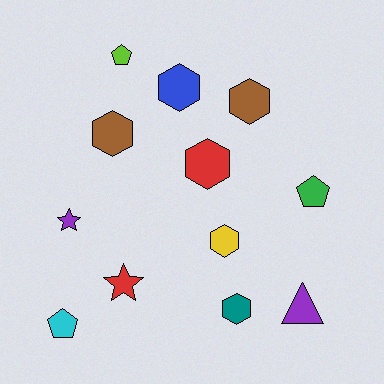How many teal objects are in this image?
There is 1 teal object.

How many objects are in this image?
There are 12 objects.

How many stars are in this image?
There are 2 stars.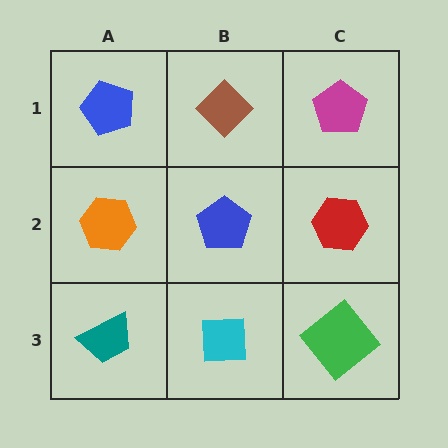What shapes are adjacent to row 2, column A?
A blue pentagon (row 1, column A), a teal trapezoid (row 3, column A), a blue pentagon (row 2, column B).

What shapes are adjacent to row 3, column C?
A red hexagon (row 2, column C), a cyan square (row 3, column B).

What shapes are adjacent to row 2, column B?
A brown diamond (row 1, column B), a cyan square (row 3, column B), an orange hexagon (row 2, column A), a red hexagon (row 2, column C).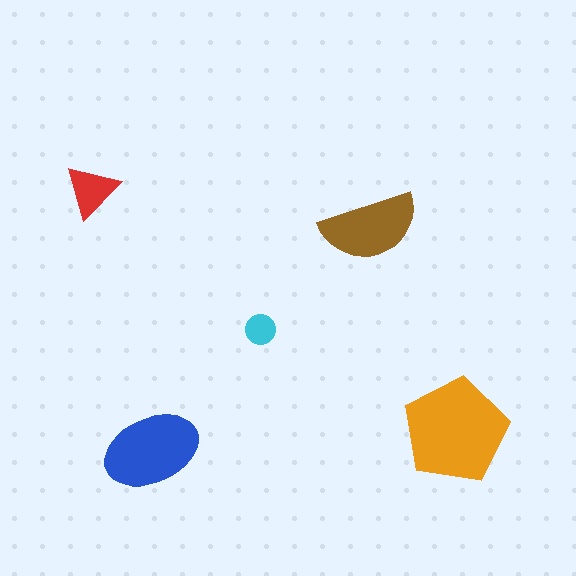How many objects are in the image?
There are 5 objects in the image.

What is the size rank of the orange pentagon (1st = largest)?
1st.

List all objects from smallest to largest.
The cyan circle, the red triangle, the brown semicircle, the blue ellipse, the orange pentagon.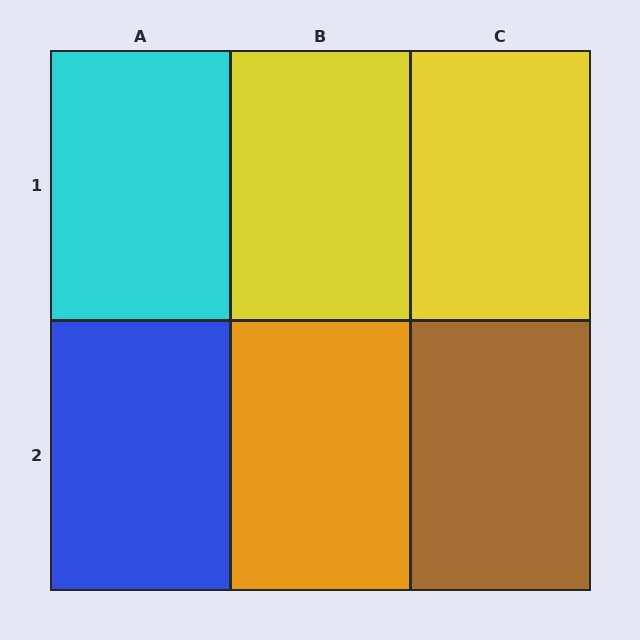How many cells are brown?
1 cell is brown.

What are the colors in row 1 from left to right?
Cyan, yellow, yellow.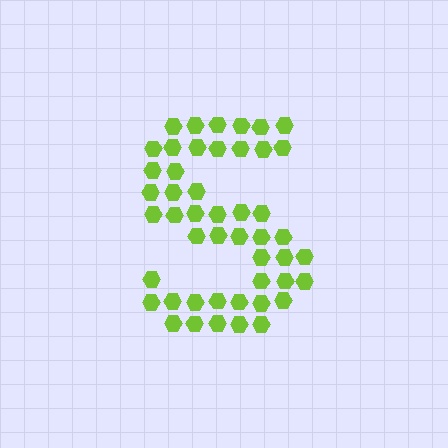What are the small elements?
The small elements are hexagons.